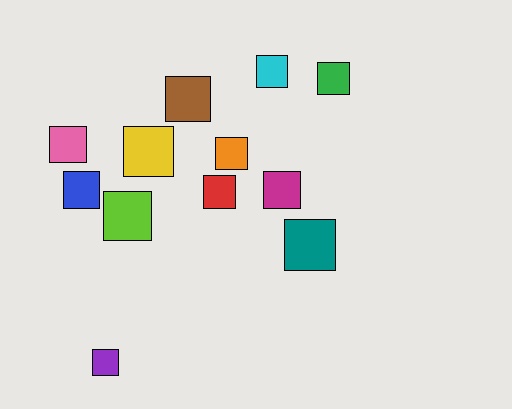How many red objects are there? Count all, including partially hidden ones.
There is 1 red object.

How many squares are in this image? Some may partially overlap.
There are 12 squares.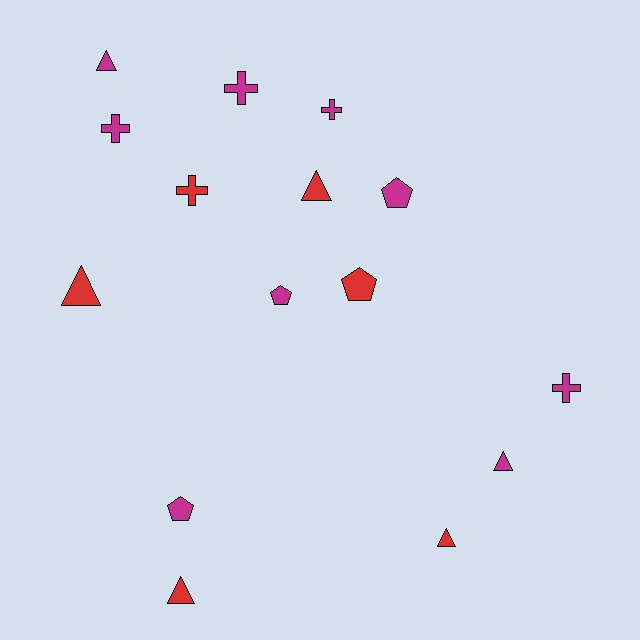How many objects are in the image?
There are 15 objects.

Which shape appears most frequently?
Triangle, with 6 objects.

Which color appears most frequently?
Magenta, with 9 objects.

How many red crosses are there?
There is 1 red cross.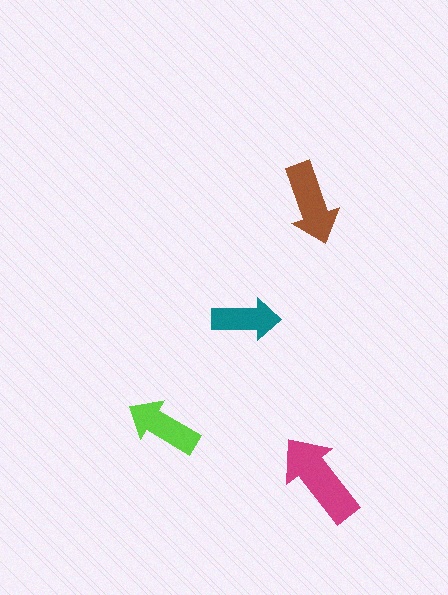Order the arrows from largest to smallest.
the magenta one, the brown one, the lime one, the teal one.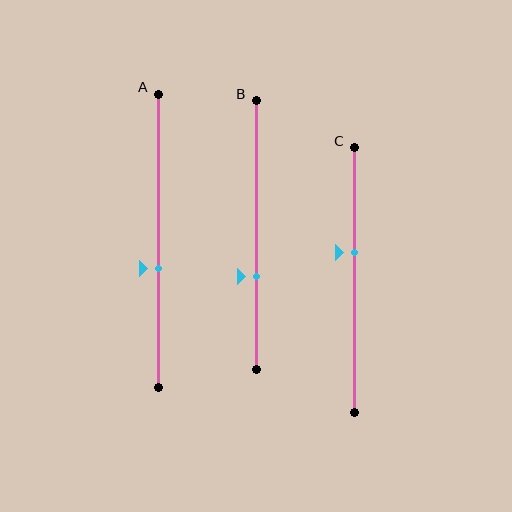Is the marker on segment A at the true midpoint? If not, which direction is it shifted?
No, the marker on segment A is shifted downward by about 9% of the segment length.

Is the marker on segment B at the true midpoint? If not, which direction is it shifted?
No, the marker on segment B is shifted downward by about 15% of the segment length.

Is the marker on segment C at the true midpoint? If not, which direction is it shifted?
No, the marker on segment C is shifted upward by about 10% of the segment length.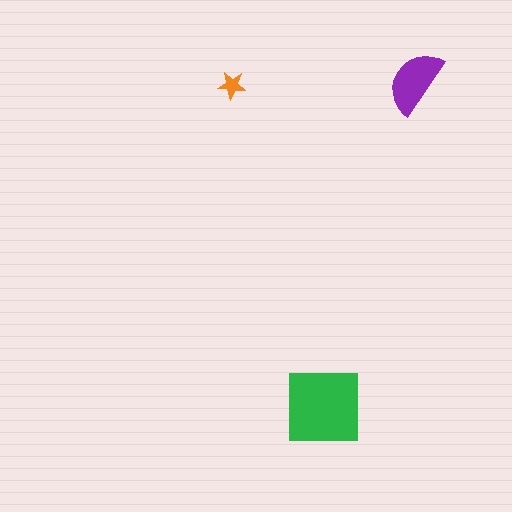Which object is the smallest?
The orange star.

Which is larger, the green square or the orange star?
The green square.